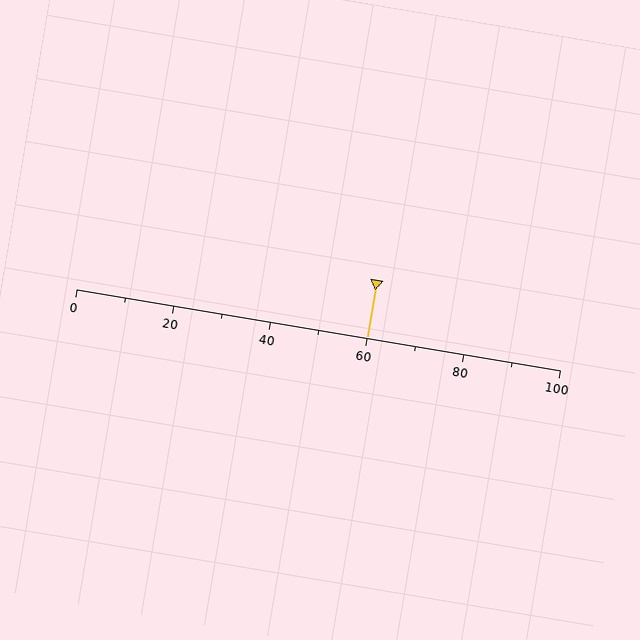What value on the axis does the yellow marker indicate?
The marker indicates approximately 60.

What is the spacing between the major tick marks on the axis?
The major ticks are spaced 20 apart.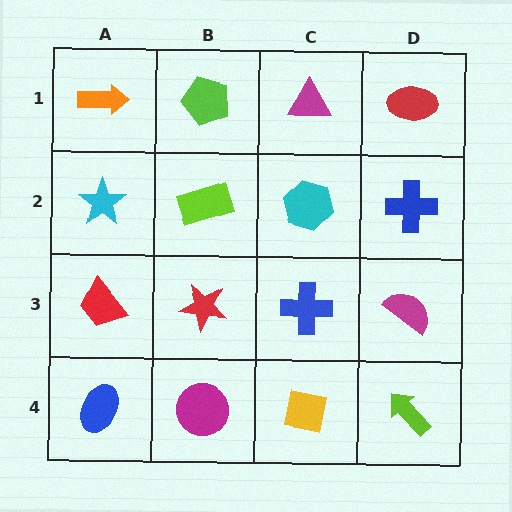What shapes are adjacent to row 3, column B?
A lime rectangle (row 2, column B), a magenta circle (row 4, column B), a red trapezoid (row 3, column A), a blue cross (row 3, column C).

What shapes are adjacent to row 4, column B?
A red star (row 3, column B), a blue ellipse (row 4, column A), a yellow square (row 4, column C).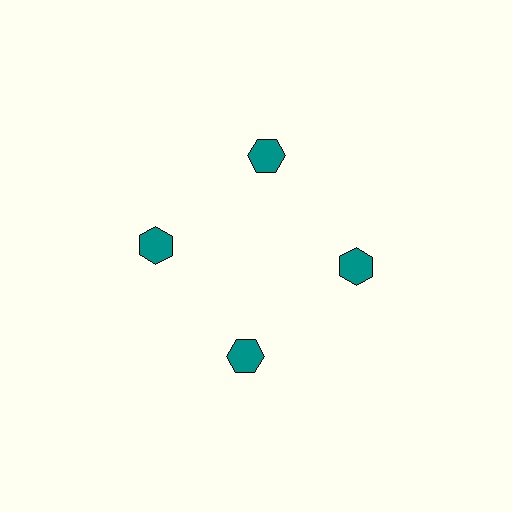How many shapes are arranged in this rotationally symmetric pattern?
There are 4 shapes, arranged in 4 groups of 1.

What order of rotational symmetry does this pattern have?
This pattern has 4-fold rotational symmetry.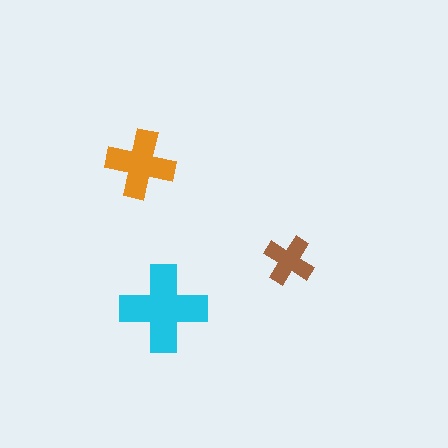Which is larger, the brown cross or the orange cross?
The orange one.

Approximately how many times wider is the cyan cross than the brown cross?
About 1.5 times wider.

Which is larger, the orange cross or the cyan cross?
The cyan one.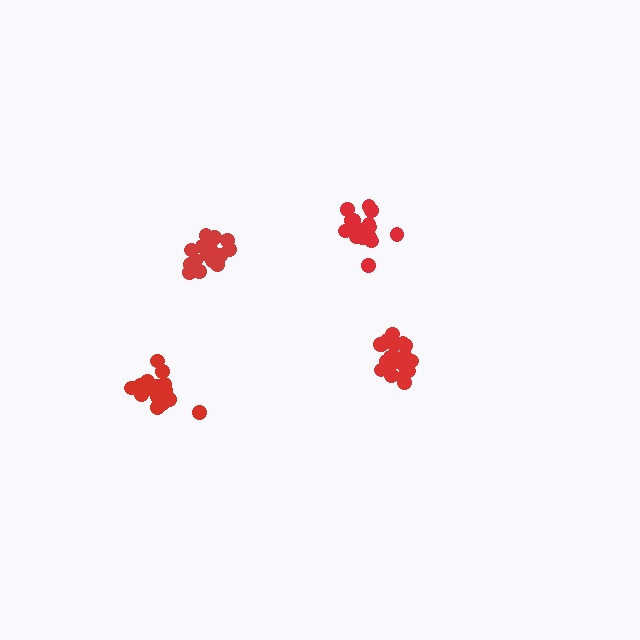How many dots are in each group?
Group 1: 18 dots, Group 2: 17 dots, Group 3: 21 dots, Group 4: 20 dots (76 total).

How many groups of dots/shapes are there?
There are 4 groups.